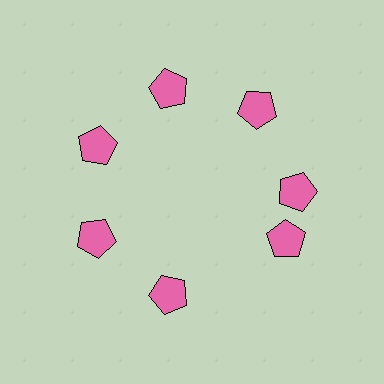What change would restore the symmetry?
The symmetry would be restored by rotating it back into even spacing with its neighbors so that all 7 pentagons sit at equal angles and equal distance from the center.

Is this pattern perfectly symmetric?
No. The 7 pink pentagons are arranged in a ring, but one element near the 5 o'clock position is rotated out of alignment along the ring, breaking the 7-fold rotational symmetry.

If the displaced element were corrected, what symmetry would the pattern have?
It would have 7-fold rotational symmetry — the pattern would map onto itself every 51 degrees.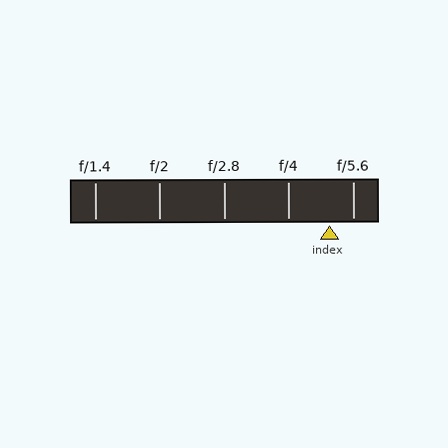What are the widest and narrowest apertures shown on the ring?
The widest aperture shown is f/1.4 and the narrowest is f/5.6.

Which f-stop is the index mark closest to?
The index mark is closest to f/5.6.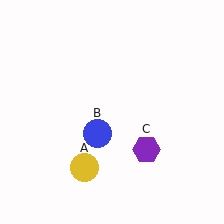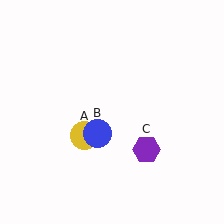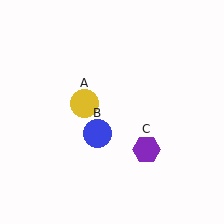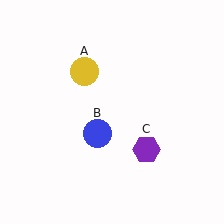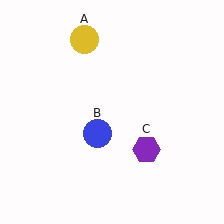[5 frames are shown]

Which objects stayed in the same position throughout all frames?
Blue circle (object B) and purple hexagon (object C) remained stationary.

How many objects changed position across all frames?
1 object changed position: yellow circle (object A).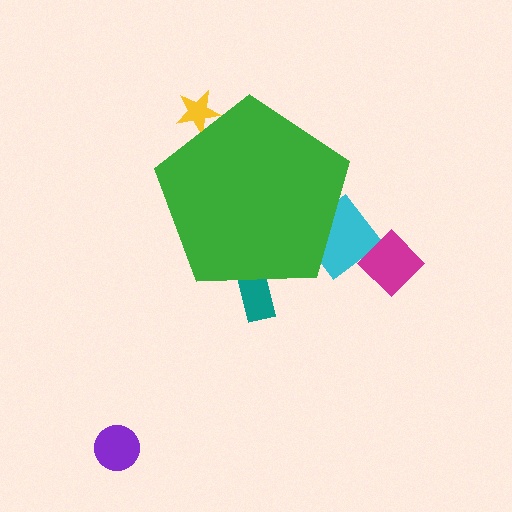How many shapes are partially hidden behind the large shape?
3 shapes are partially hidden.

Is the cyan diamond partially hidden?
Yes, the cyan diamond is partially hidden behind the green pentagon.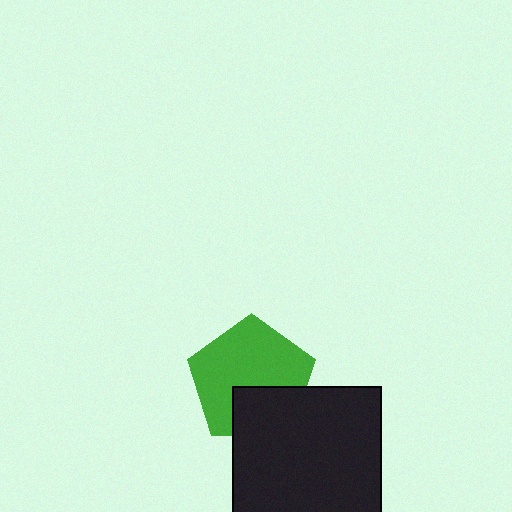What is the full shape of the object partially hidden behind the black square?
The partially hidden object is a green pentagon.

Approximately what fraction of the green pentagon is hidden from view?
Roughly 31% of the green pentagon is hidden behind the black square.